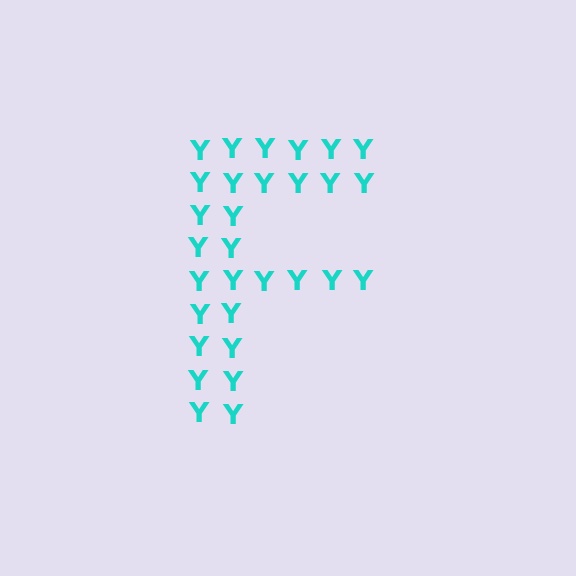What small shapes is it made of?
It is made of small letter Y's.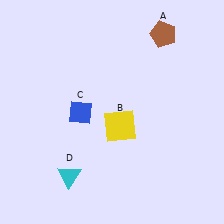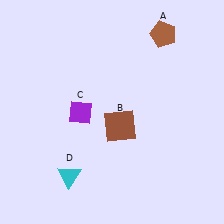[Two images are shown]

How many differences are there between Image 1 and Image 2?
There are 2 differences between the two images.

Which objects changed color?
B changed from yellow to brown. C changed from blue to purple.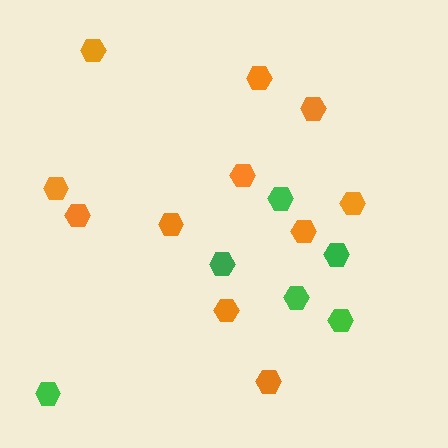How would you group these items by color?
There are 2 groups: one group of green hexagons (6) and one group of orange hexagons (11).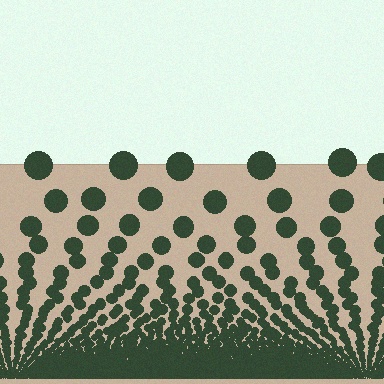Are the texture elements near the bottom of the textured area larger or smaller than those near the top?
Smaller. The gradient is inverted — elements near the bottom are smaller and denser.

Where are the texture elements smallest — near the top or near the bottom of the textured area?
Near the bottom.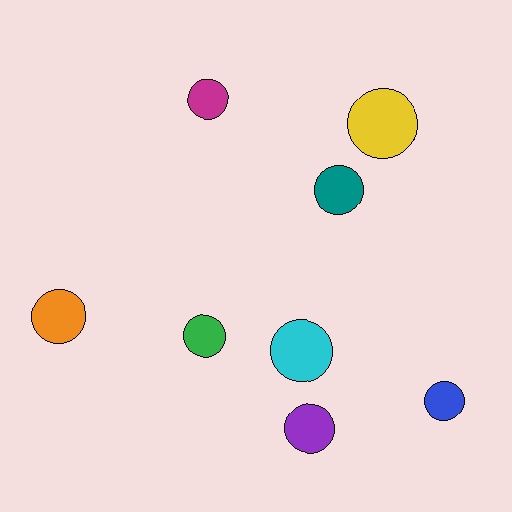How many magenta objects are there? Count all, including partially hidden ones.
There is 1 magenta object.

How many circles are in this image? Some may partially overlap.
There are 8 circles.